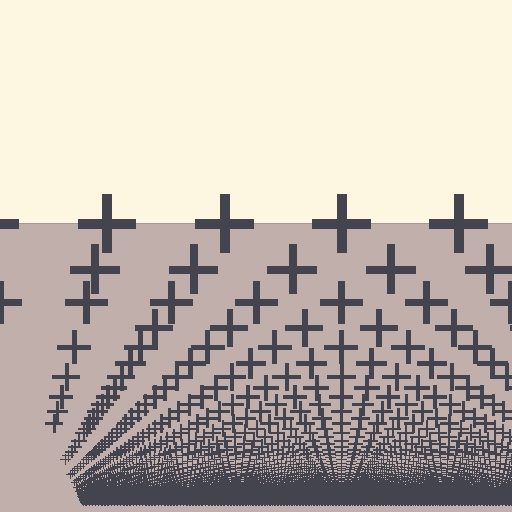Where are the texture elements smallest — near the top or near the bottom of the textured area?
Near the bottom.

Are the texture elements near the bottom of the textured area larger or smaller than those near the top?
Smaller. The gradient is inverted — elements near the bottom are smaller and denser.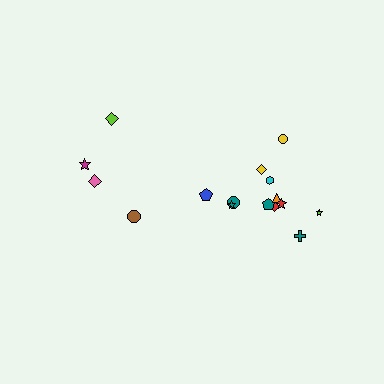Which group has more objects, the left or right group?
The right group.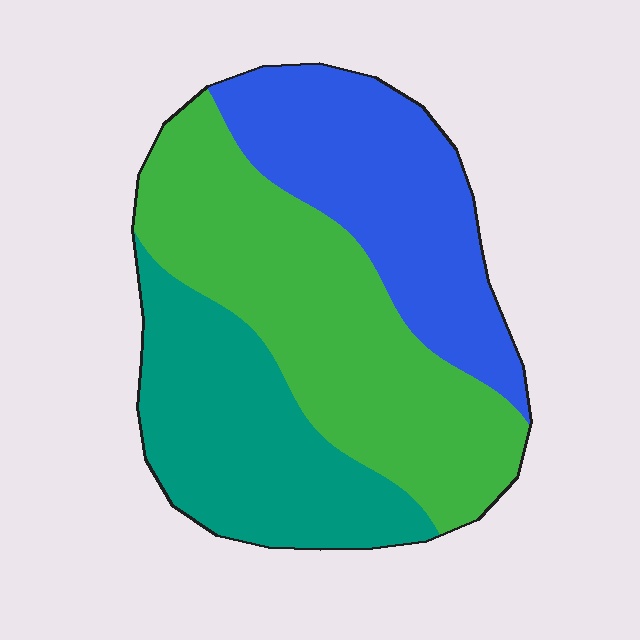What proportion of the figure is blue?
Blue takes up about one third (1/3) of the figure.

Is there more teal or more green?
Green.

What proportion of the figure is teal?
Teal covers about 30% of the figure.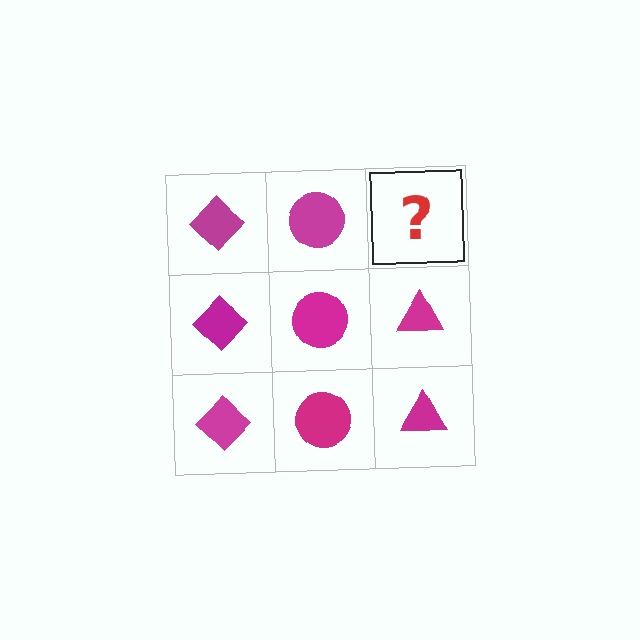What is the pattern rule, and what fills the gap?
The rule is that each column has a consistent shape. The gap should be filled with a magenta triangle.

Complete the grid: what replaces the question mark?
The question mark should be replaced with a magenta triangle.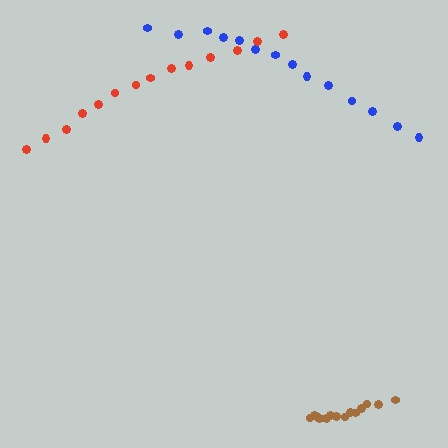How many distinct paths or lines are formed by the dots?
There are 3 distinct paths.